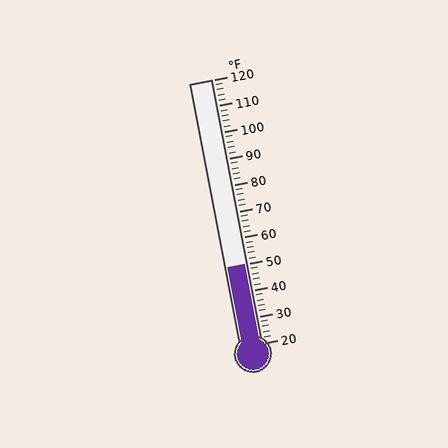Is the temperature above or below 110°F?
The temperature is below 110°F.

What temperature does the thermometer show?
The thermometer shows approximately 50°F.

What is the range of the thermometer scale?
The thermometer scale ranges from 20°F to 120°F.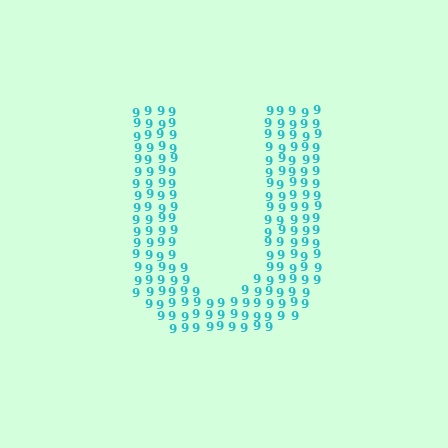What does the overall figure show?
The overall figure shows the letter U.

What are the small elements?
The small elements are digit 9's.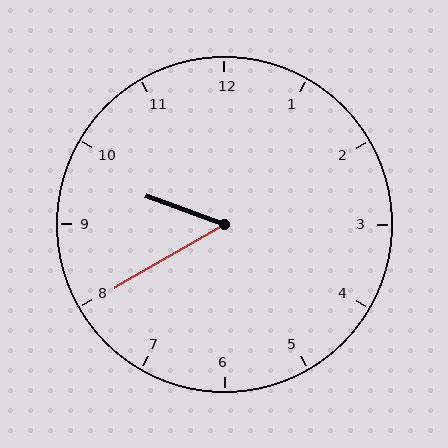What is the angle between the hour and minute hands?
Approximately 50 degrees.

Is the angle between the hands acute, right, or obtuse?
It is acute.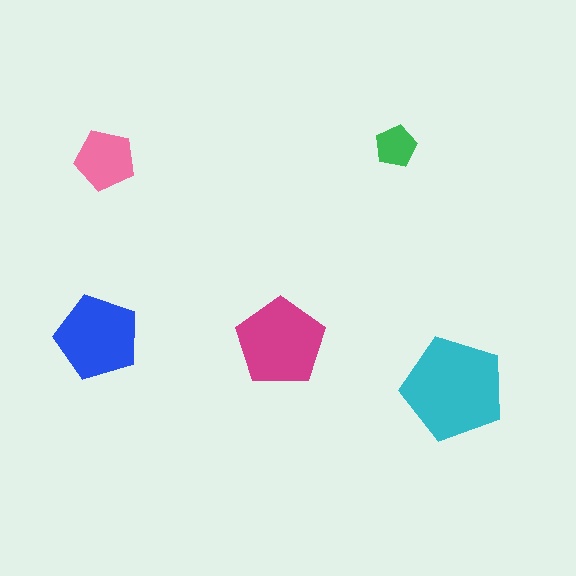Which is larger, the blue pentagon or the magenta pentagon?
The magenta one.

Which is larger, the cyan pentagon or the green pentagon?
The cyan one.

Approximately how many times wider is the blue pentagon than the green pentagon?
About 2 times wider.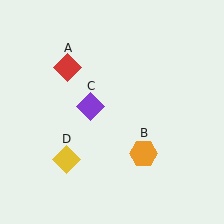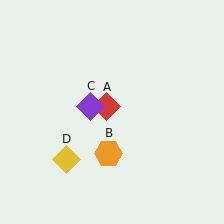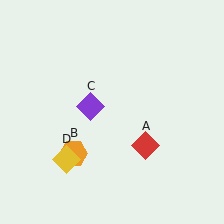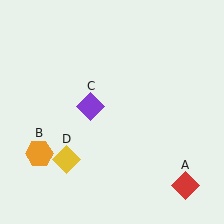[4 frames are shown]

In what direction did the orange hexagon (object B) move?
The orange hexagon (object B) moved left.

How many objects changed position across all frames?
2 objects changed position: red diamond (object A), orange hexagon (object B).